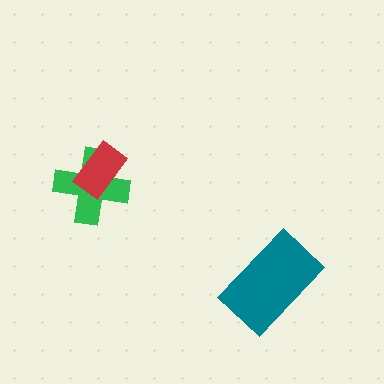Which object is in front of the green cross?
The red rectangle is in front of the green cross.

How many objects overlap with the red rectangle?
1 object overlaps with the red rectangle.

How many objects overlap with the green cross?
1 object overlaps with the green cross.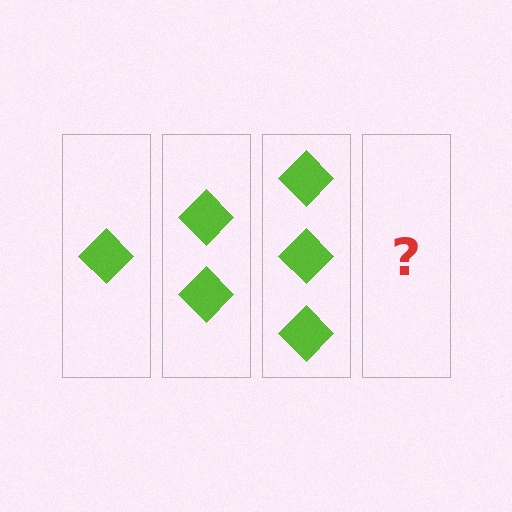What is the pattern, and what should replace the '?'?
The pattern is that each step adds one more diamond. The '?' should be 4 diamonds.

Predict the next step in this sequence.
The next step is 4 diamonds.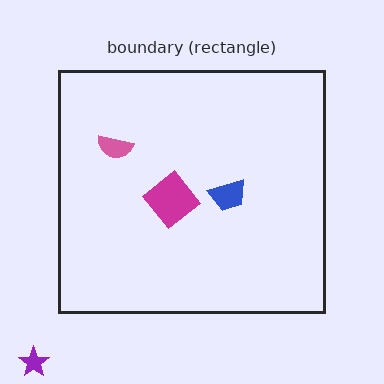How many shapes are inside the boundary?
3 inside, 1 outside.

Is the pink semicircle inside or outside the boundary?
Inside.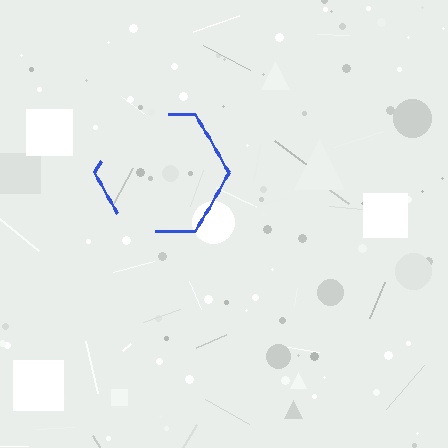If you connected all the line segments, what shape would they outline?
They would outline a hexagon.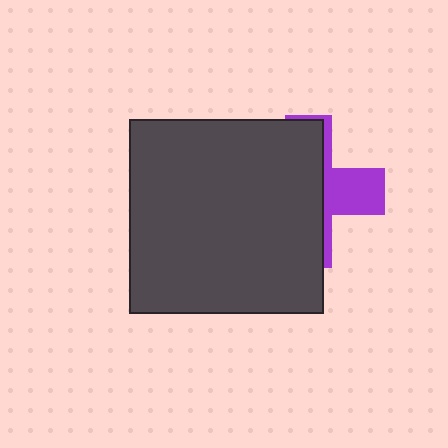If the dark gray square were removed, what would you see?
You would see the complete purple cross.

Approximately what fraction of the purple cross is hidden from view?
Roughly 67% of the purple cross is hidden behind the dark gray square.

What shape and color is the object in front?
The object in front is a dark gray square.